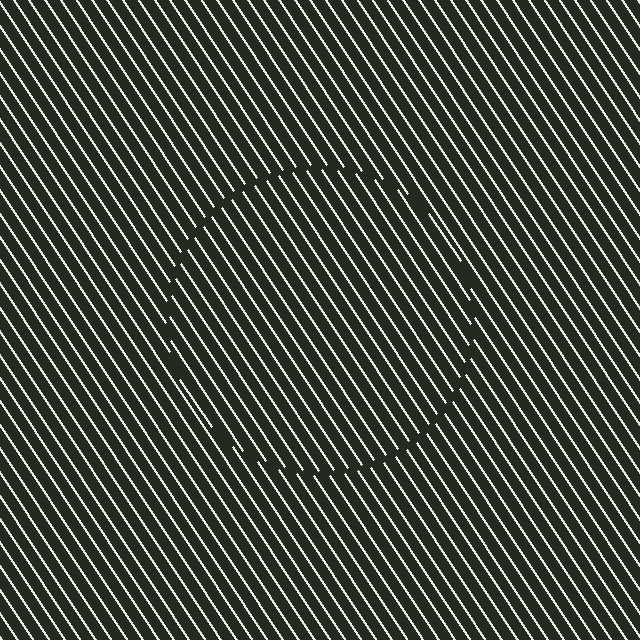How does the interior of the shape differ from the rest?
The interior of the shape contains the same grating, shifted by half a period — the contour is defined by the phase discontinuity where line-ends from the inner and outer gratings abut.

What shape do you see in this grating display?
An illusory circle. The interior of the shape contains the same grating, shifted by half a period — the contour is defined by the phase discontinuity where line-ends from the inner and outer gratings abut.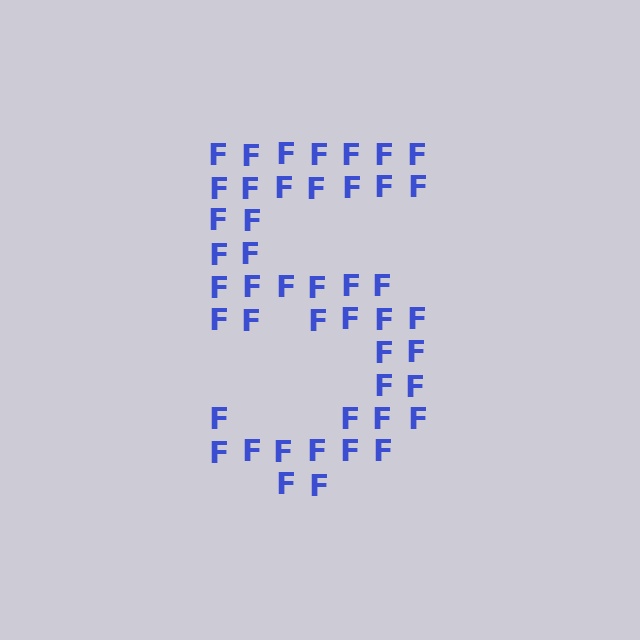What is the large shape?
The large shape is the digit 5.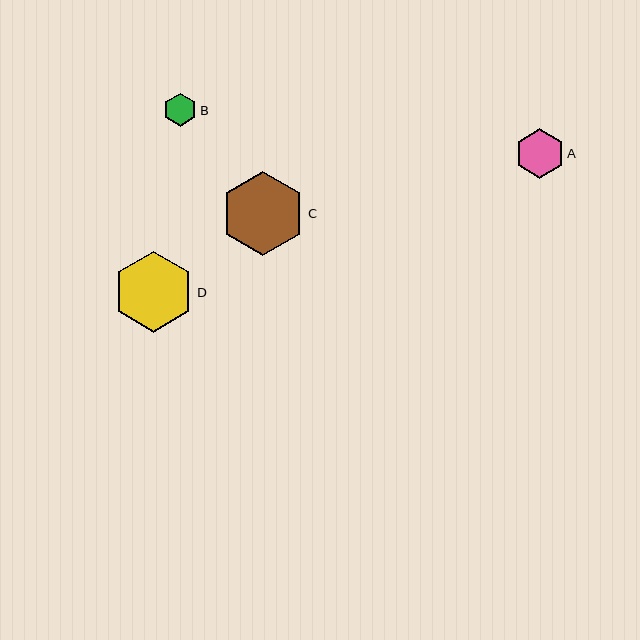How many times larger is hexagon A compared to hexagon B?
Hexagon A is approximately 1.5 times the size of hexagon B.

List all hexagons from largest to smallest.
From largest to smallest: C, D, A, B.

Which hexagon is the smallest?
Hexagon B is the smallest with a size of approximately 33 pixels.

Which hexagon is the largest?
Hexagon C is the largest with a size of approximately 84 pixels.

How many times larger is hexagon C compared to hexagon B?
Hexagon C is approximately 2.6 times the size of hexagon B.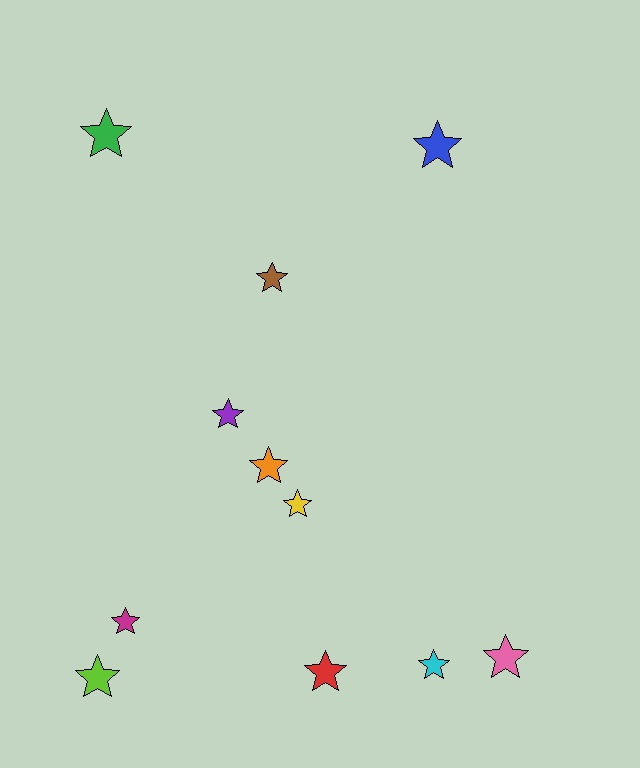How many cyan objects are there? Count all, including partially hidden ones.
There is 1 cyan object.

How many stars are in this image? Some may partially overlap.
There are 11 stars.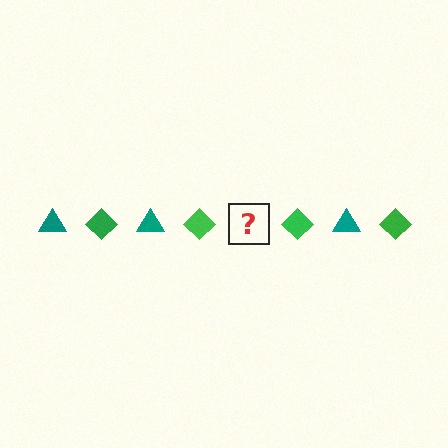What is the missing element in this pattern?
The missing element is a teal triangle.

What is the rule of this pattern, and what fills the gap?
The rule is that the pattern alternates between teal triangle and green diamond. The gap should be filled with a teal triangle.